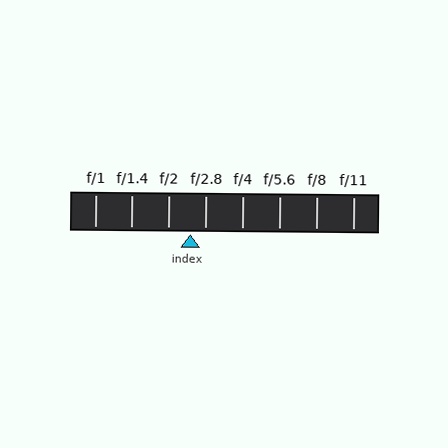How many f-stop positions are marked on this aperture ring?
There are 8 f-stop positions marked.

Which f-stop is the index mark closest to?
The index mark is closest to f/2.8.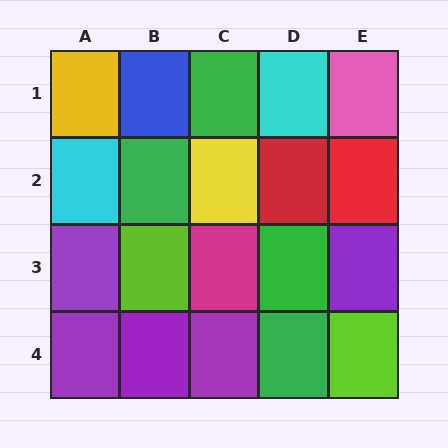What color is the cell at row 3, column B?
Lime.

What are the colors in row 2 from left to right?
Cyan, green, yellow, red, red.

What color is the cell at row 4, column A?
Purple.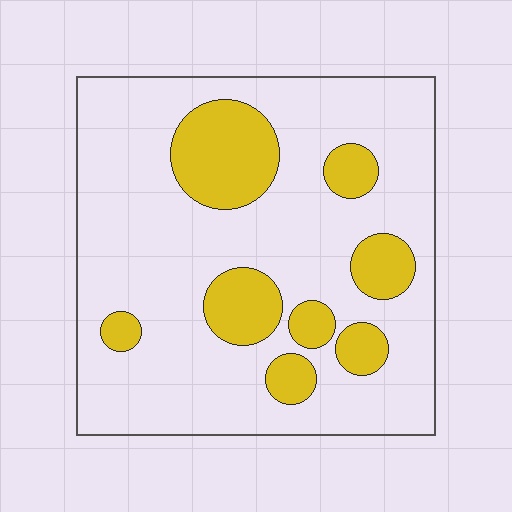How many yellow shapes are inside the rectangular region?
8.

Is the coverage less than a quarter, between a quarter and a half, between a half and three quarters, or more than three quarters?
Less than a quarter.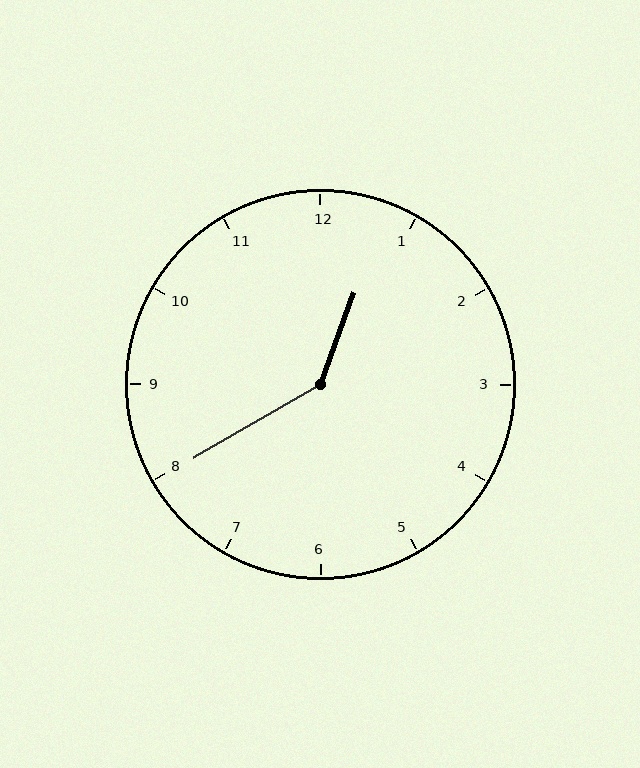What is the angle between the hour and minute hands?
Approximately 140 degrees.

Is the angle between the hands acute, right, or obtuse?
It is obtuse.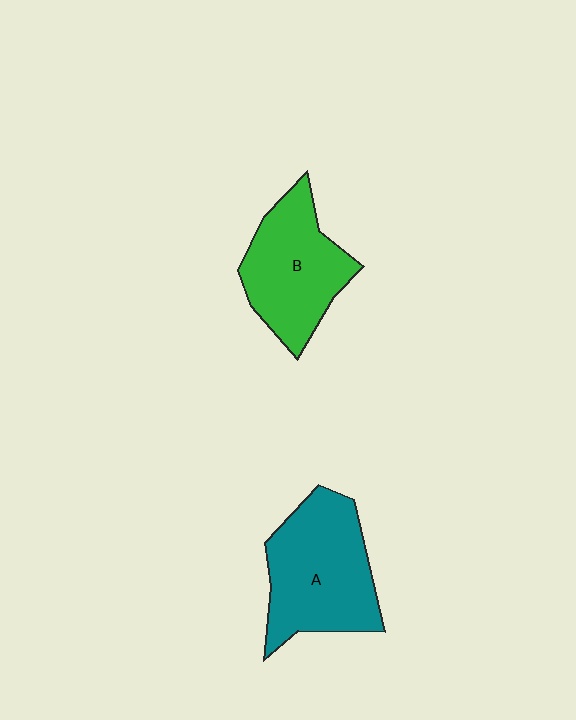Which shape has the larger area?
Shape A (teal).